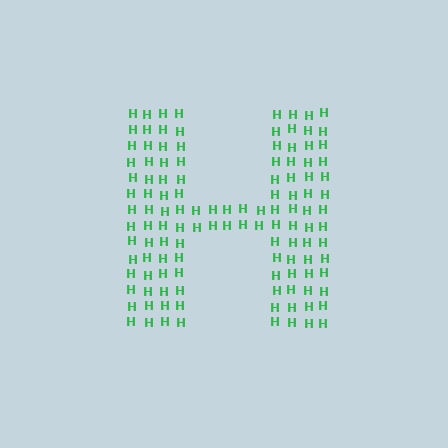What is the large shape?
The large shape is the letter H.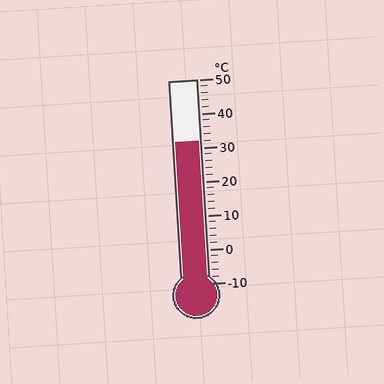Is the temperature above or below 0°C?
The temperature is above 0°C.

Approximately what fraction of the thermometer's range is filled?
The thermometer is filled to approximately 70% of its range.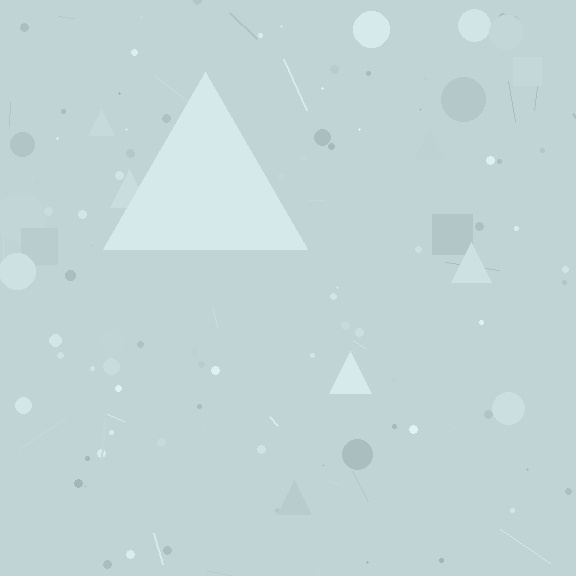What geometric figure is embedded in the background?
A triangle is embedded in the background.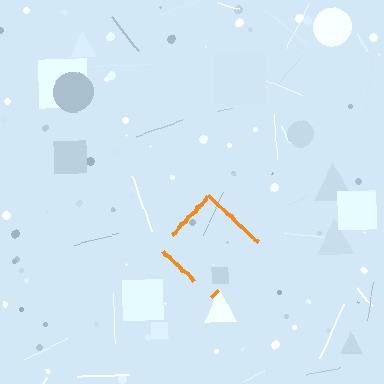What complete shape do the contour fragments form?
The contour fragments form a diamond.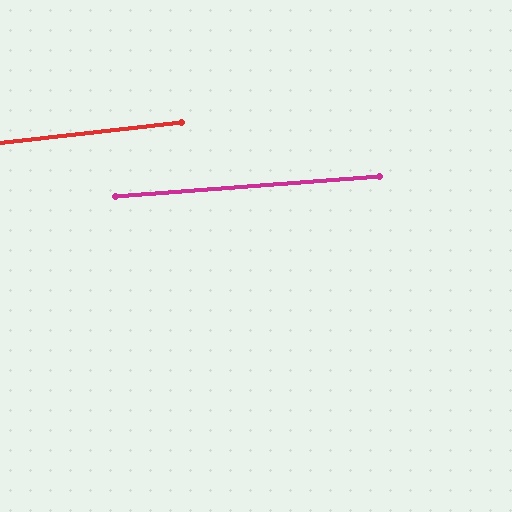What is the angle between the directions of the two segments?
Approximately 2 degrees.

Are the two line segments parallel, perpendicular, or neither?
Parallel — their directions differ by only 1.9°.